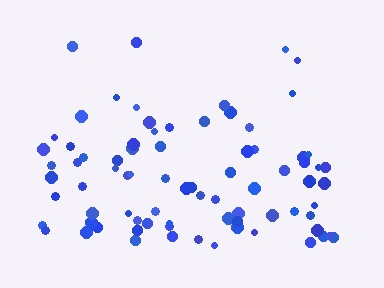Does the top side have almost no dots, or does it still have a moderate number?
Still a moderate number, just noticeably fewer than the bottom.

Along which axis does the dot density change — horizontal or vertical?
Vertical.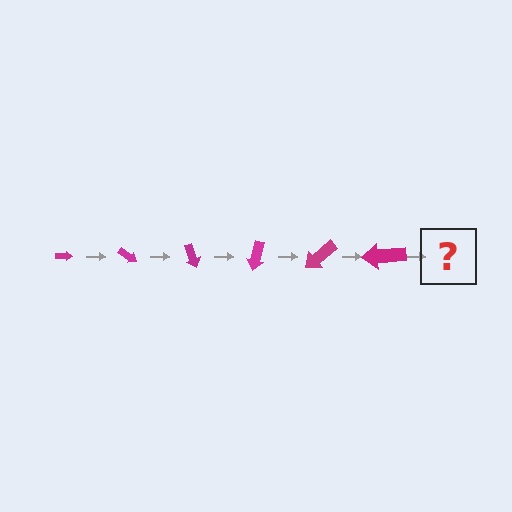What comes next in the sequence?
The next element should be an arrow, larger than the previous one and rotated 210 degrees from the start.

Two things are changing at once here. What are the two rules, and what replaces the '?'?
The two rules are that the arrow grows larger each step and it rotates 35 degrees each step. The '?' should be an arrow, larger than the previous one and rotated 210 degrees from the start.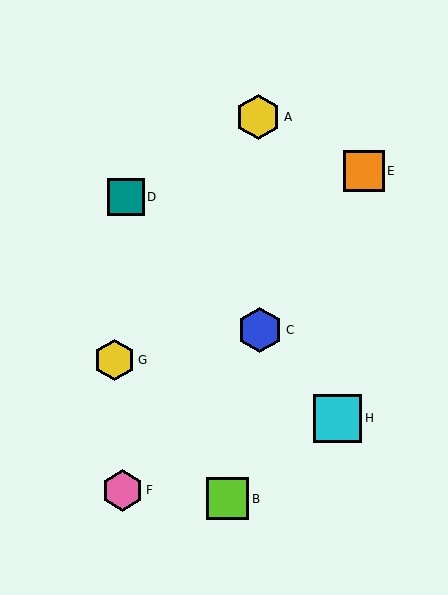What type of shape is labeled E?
Shape E is an orange square.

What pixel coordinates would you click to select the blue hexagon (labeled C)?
Click at (260, 330) to select the blue hexagon C.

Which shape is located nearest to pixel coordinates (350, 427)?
The cyan square (labeled H) at (338, 418) is nearest to that location.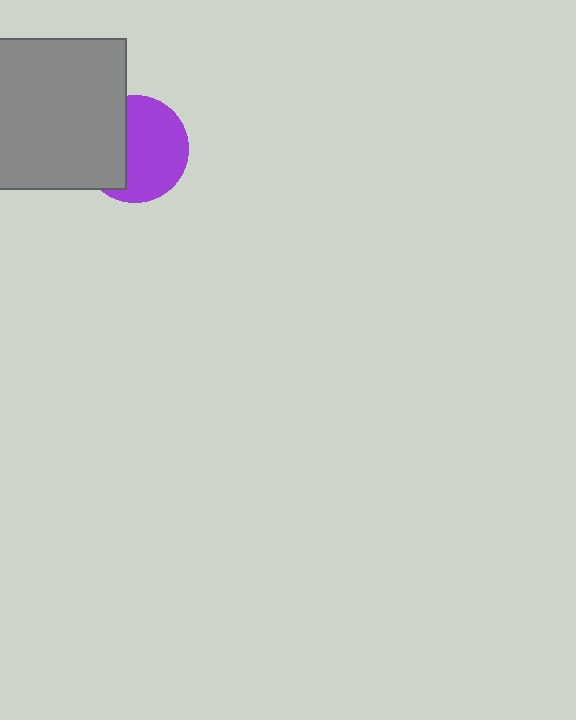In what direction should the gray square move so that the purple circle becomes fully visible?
The gray square should move left. That is the shortest direction to clear the overlap and leave the purple circle fully visible.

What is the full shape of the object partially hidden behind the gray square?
The partially hidden object is a purple circle.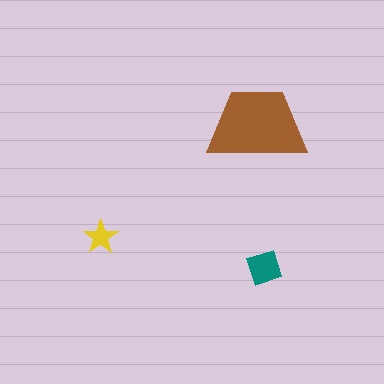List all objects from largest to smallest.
The brown trapezoid, the teal diamond, the yellow star.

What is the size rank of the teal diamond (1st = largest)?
2nd.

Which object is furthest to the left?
The yellow star is leftmost.